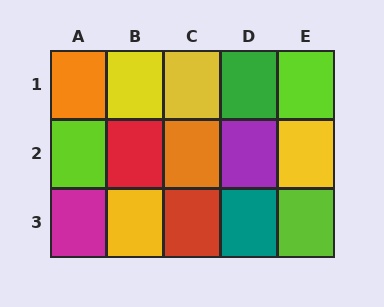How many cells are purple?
1 cell is purple.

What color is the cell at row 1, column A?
Orange.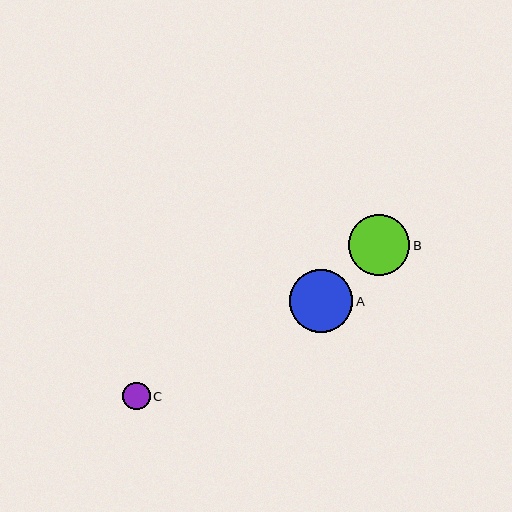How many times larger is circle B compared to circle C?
Circle B is approximately 2.2 times the size of circle C.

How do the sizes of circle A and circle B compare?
Circle A and circle B are approximately the same size.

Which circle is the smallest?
Circle C is the smallest with a size of approximately 27 pixels.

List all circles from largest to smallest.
From largest to smallest: A, B, C.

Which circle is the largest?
Circle A is the largest with a size of approximately 63 pixels.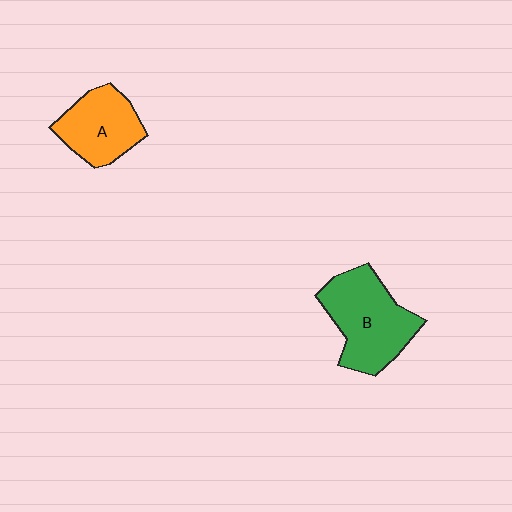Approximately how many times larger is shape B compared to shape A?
Approximately 1.4 times.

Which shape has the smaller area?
Shape A (orange).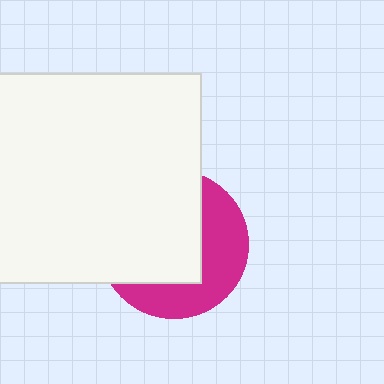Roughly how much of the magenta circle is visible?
A small part of it is visible (roughly 42%).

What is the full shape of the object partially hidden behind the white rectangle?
The partially hidden object is a magenta circle.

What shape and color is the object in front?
The object in front is a white rectangle.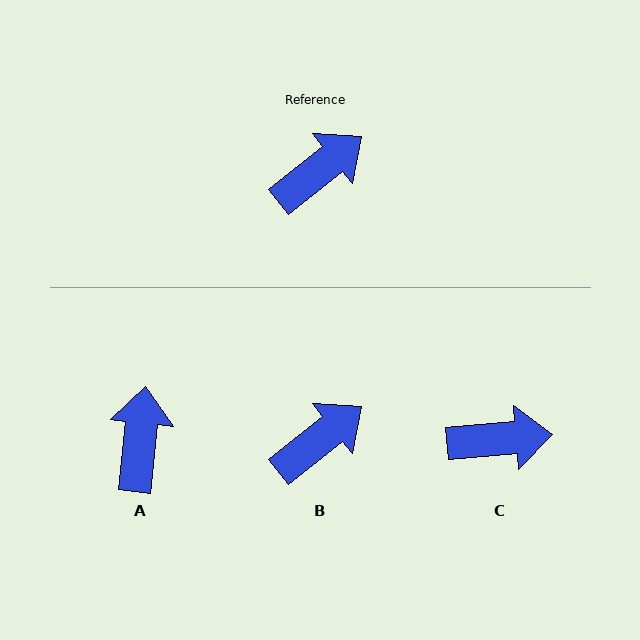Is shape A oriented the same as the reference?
No, it is off by about 46 degrees.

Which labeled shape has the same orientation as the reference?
B.